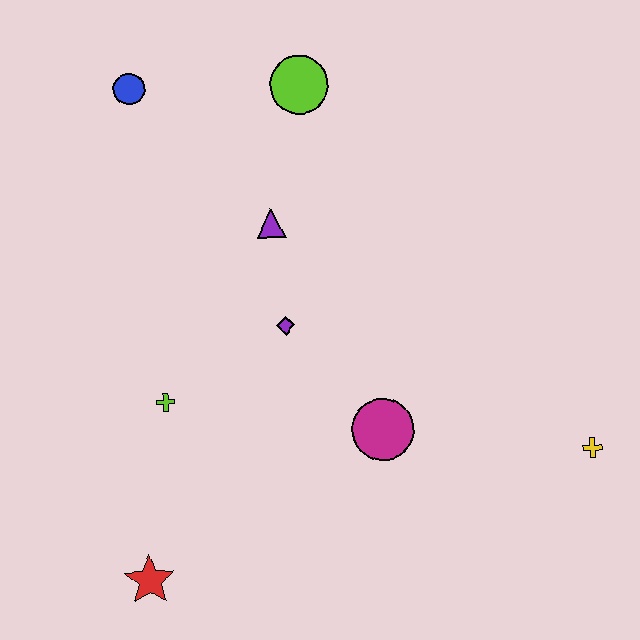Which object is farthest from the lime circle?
The red star is farthest from the lime circle.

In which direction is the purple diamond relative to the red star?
The purple diamond is above the red star.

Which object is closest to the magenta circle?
The purple diamond is closest to the magenta circle.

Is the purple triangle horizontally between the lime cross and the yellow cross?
Yes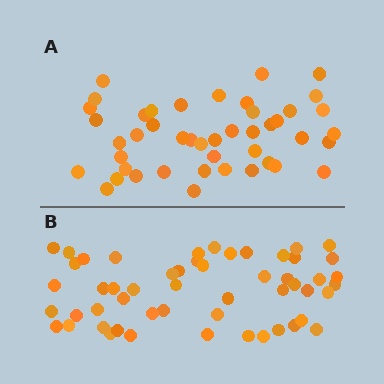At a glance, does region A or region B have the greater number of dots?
Region B (the bottom region) has more dots.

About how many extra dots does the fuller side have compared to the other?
Region B has roughly 8 or so more dots than region A.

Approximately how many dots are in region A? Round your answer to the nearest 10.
About 40 dots. (The exact count is 45, which rounds to 40.)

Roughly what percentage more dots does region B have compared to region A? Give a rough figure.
About 20% more.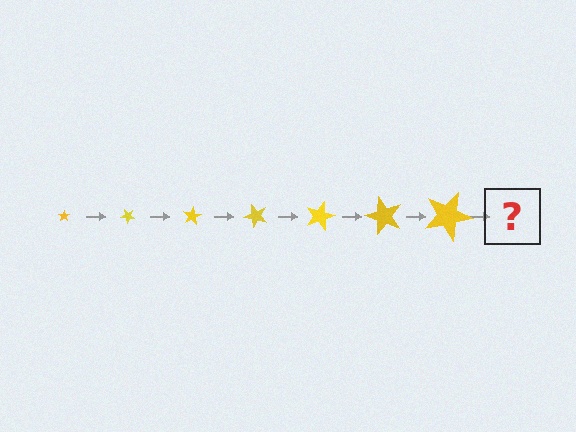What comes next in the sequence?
The next element should be a star, larger than the previous one and rotated 280 degrees from the start.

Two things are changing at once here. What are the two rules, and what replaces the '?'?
The two rules are that the star grows larger each step and it rotates 40 degrees each step. The '?' should be a star, larger than the previous one and rotated 280 degrees from the start.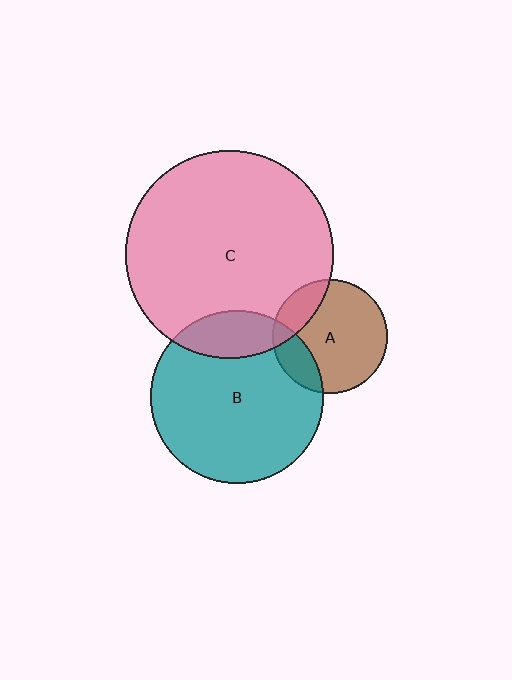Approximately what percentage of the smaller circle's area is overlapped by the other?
Approximately 20%.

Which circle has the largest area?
Circle C (pink).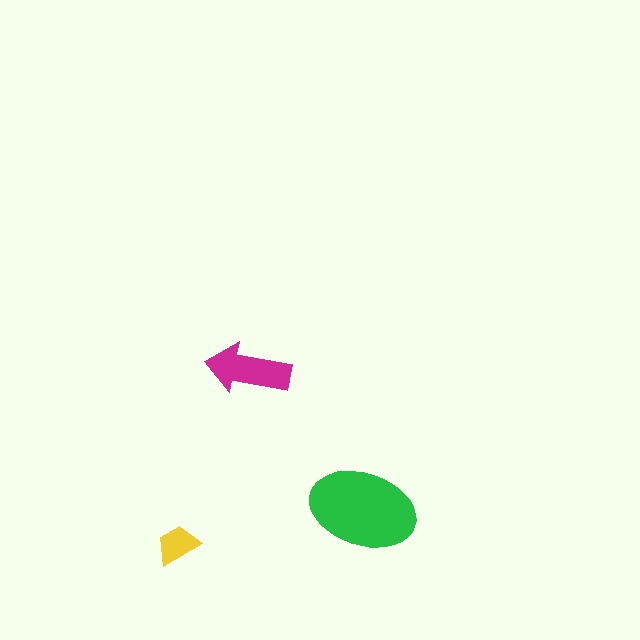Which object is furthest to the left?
The yellow trapezoid is leftmost.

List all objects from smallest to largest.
The yellow trapezoid, the magenta arrow, the green ellipse.